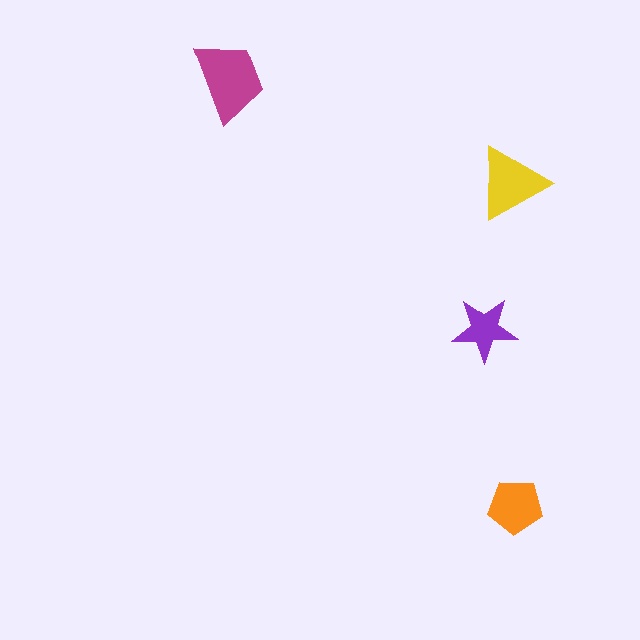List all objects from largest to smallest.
The magenta trapezoid, the yellow triangle, the orange pentagon, the purple star.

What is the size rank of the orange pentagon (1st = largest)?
3rd.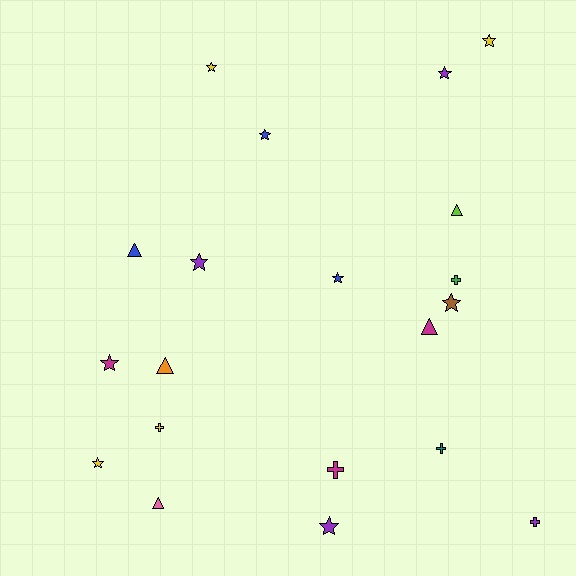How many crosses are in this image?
There are 5 crosses.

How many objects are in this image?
There are 20 objects.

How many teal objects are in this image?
There is 1 teal object.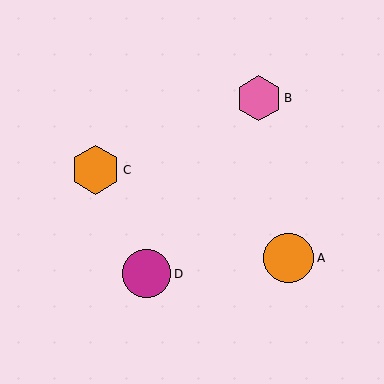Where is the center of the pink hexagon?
The center of the pink hexagon is at (259, 98).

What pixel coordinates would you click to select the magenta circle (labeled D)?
Click at (147, 274) to select the magenta circle D.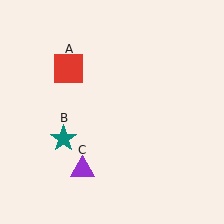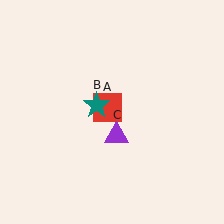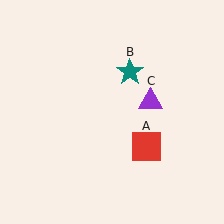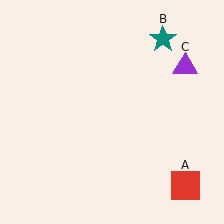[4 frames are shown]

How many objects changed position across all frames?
3 objects changed position: red square (object A), teal star (object B), purple triangle (object C).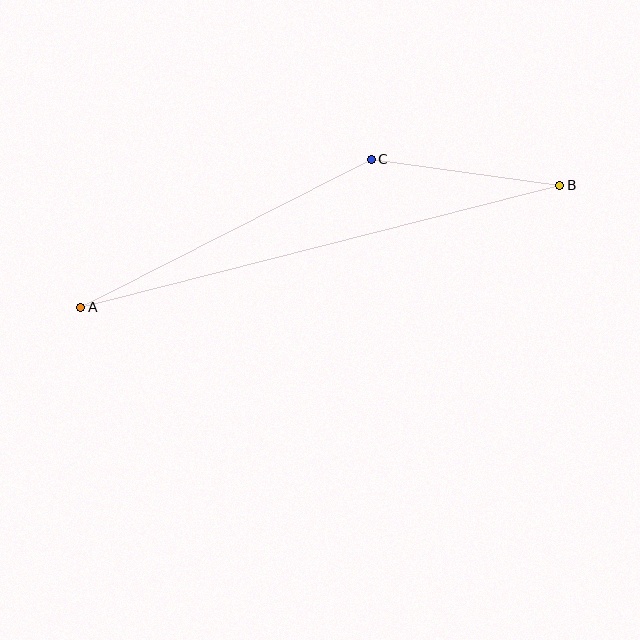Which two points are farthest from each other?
Points A and B are farthest from each other.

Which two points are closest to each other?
Points B and C are closest to each other.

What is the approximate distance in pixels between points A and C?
The distance between A and C is approximately 326 pixels.